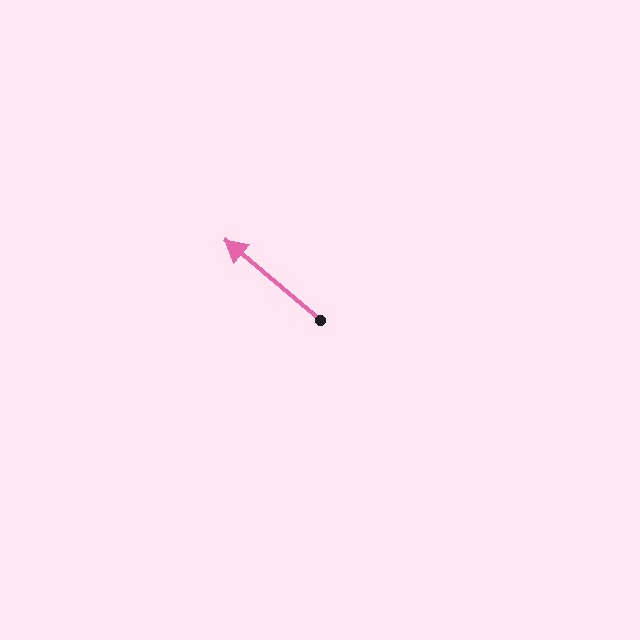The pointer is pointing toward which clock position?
Roughly 10 o'clock.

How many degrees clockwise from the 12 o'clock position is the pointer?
Approximately 310 degrees.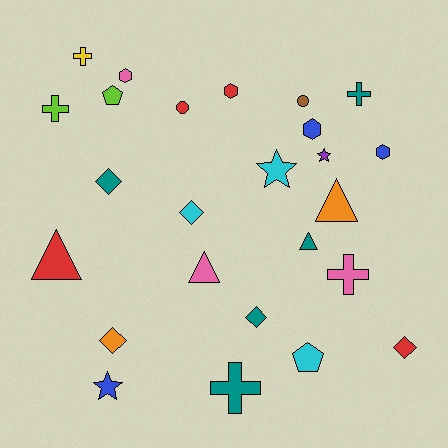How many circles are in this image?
There are 2 circles.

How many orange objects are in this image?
There are 2 orange objects.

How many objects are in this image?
There are 25 objects.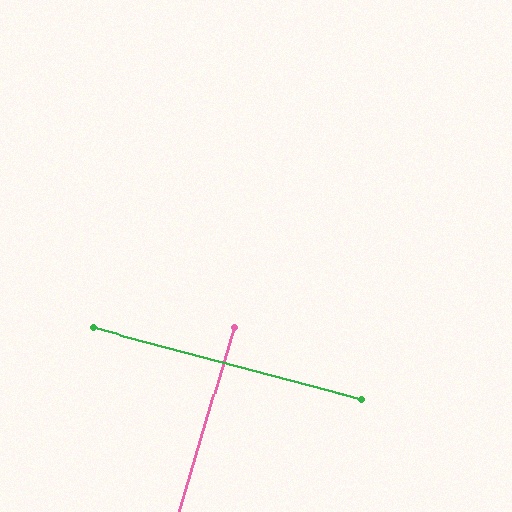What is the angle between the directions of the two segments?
Approximately 88 degrees.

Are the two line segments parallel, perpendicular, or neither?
Perpendicular — they meet at approximately 88°.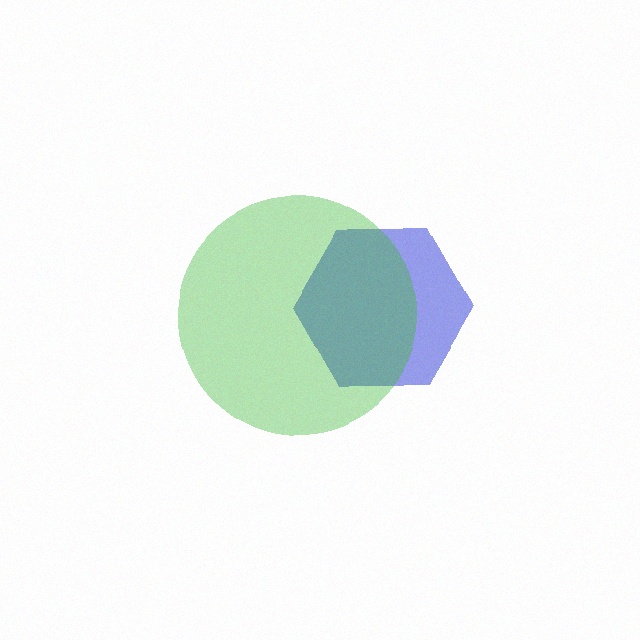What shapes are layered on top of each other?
The layered shapes are: a blue hexagon, a green circle.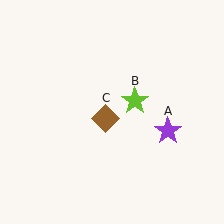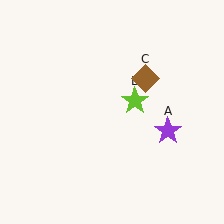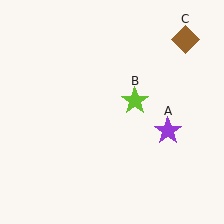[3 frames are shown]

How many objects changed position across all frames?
1 object changed position: brown diamond (object C).